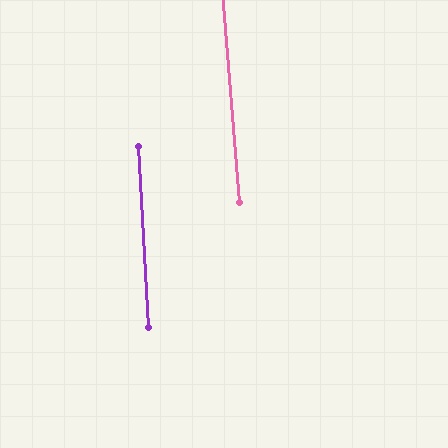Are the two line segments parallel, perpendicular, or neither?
Parallel — their directions differ by only 1.4°.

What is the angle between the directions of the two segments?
Approximately 1 degree.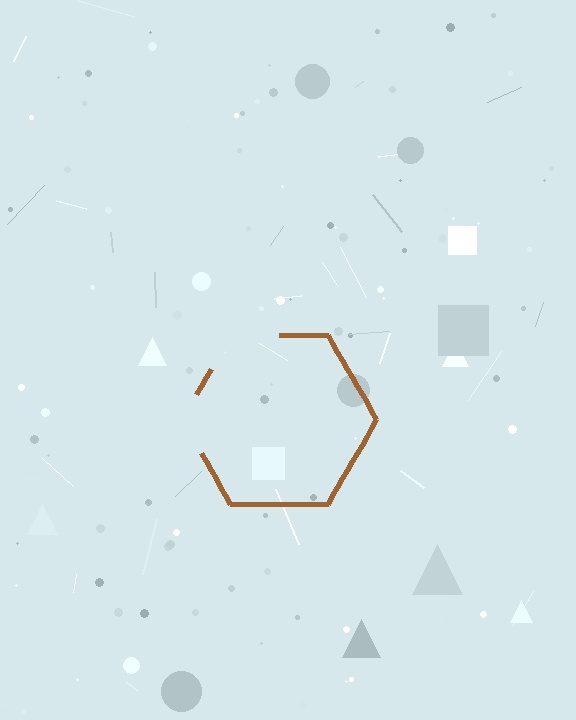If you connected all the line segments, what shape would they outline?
They would outline a hexagon.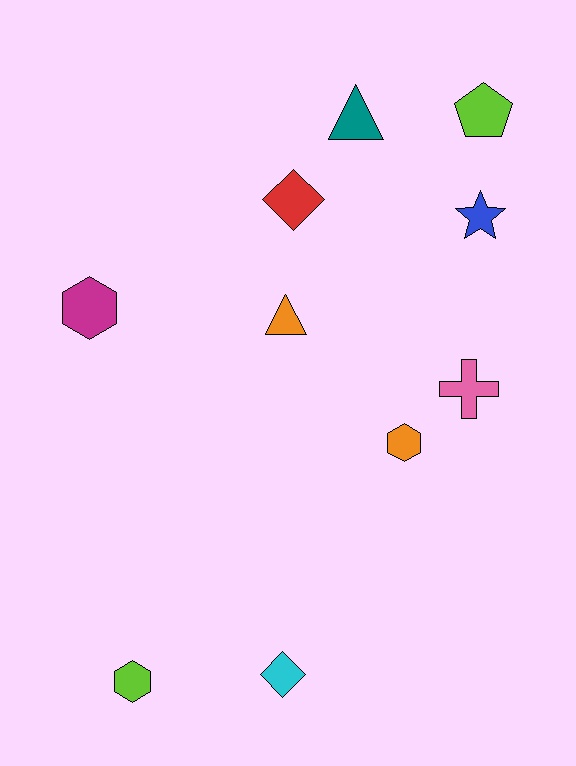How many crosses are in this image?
There is 1 cross.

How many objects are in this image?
There are 10 objects.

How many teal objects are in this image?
There is 1 teal object.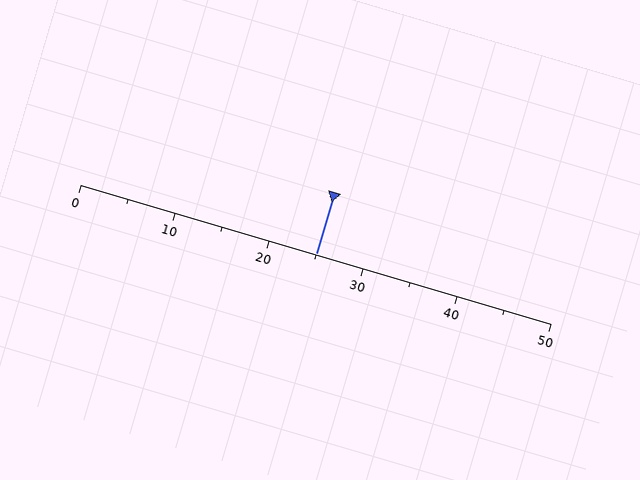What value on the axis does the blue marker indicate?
The marker indicates approximately 25.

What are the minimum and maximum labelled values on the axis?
The axis runs from 0 to 50.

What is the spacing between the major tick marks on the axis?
The major ticks are spaced 10 apart.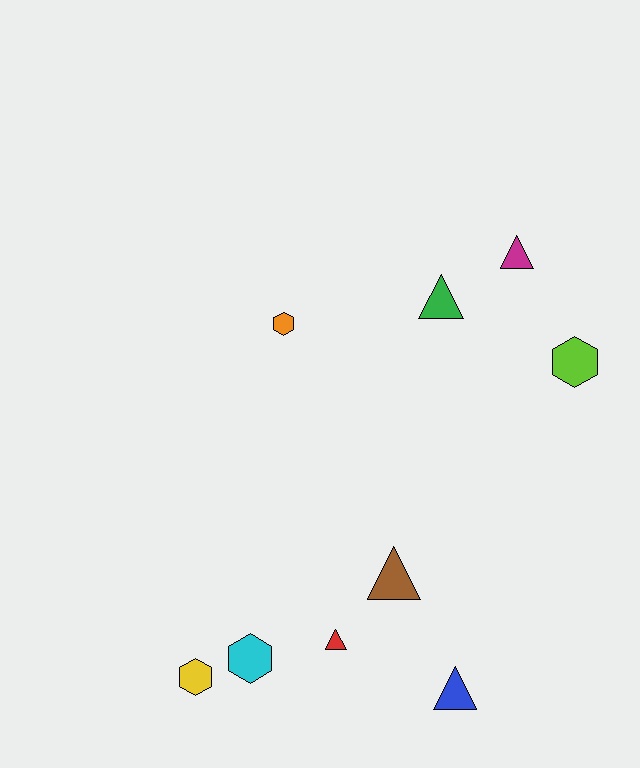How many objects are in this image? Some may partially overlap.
There are 9 objects.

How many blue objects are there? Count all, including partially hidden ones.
There is 1 blue object.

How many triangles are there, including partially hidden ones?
There are 5 triangles.